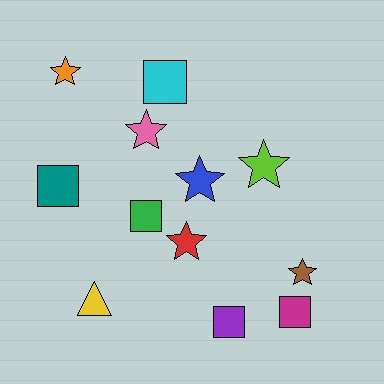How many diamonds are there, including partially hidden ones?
There are no diamonds.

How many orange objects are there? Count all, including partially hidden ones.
There is 1 orange object.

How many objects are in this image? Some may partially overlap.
There are 12 objects.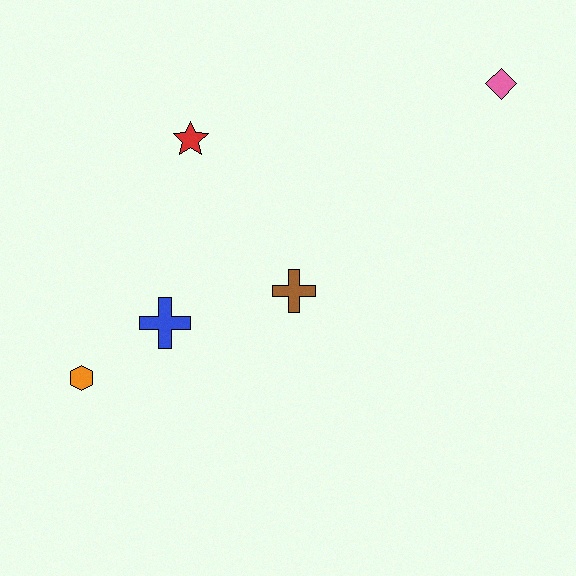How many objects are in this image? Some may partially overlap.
There are 5 objects.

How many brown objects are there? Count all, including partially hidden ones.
There is 1 brown object.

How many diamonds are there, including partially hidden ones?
There is 1 diamond.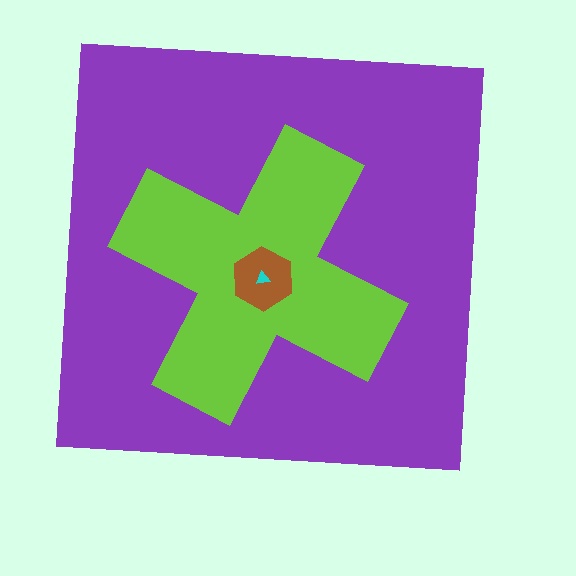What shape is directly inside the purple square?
The lime cross.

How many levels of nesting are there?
4.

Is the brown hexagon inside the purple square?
Yes.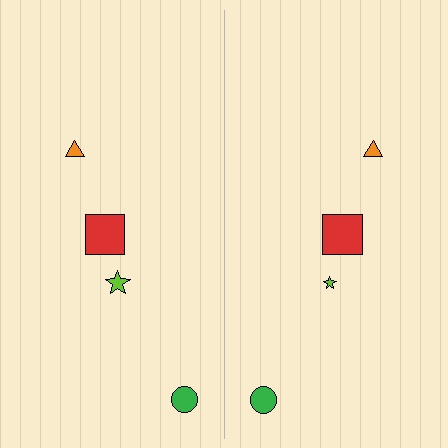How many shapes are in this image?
There are 8 shapes in this image.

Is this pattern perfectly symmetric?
No, the pattern is not perfectly symmetric. The lime star on the right side has a different size than its mirror counterpart.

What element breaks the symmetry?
The lime star on the right side has a different size than its mirror counterpart.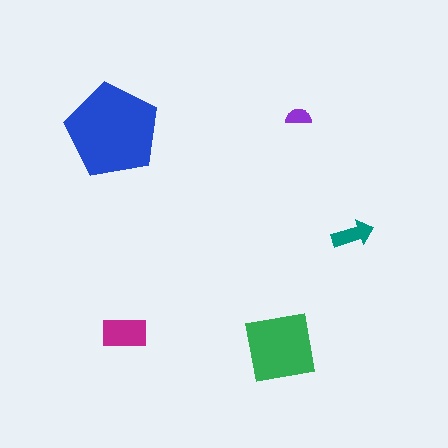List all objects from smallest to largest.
The purple semicircle, the teal arrow, the magenta rectangle, the green square, the blue pentagon.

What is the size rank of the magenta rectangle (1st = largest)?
3rd.